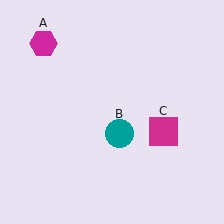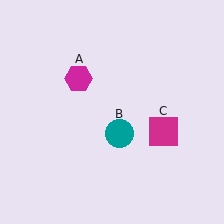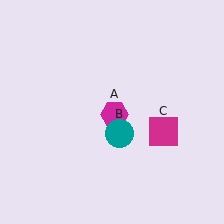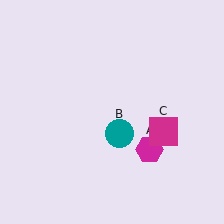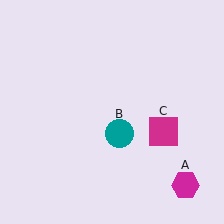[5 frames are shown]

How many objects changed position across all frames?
1 object changed position: magenta hexagon (object A).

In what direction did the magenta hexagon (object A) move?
The magenta hexagon (object A) moved down and to the right.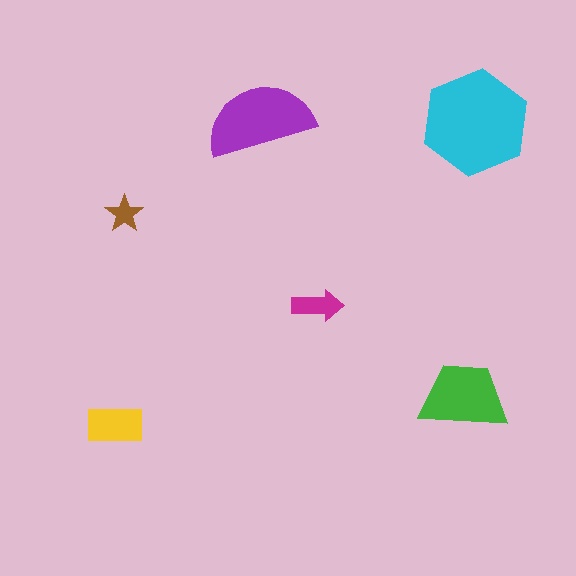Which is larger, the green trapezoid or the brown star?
The green trapezoid.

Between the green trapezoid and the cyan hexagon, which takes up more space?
The cyan hexagon.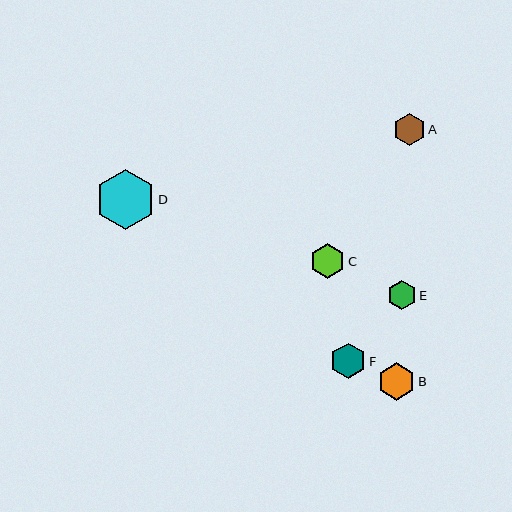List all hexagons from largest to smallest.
From largest to smallest: D, B, F, C, A, E.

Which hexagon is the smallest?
Hexagon E is the smallest with a size of approximately 29 pixels.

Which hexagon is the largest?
Hexagon D is the largest with a size of approximately 60 pixels.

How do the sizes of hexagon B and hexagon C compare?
Hexagon B and hexagon C are approximately the same size.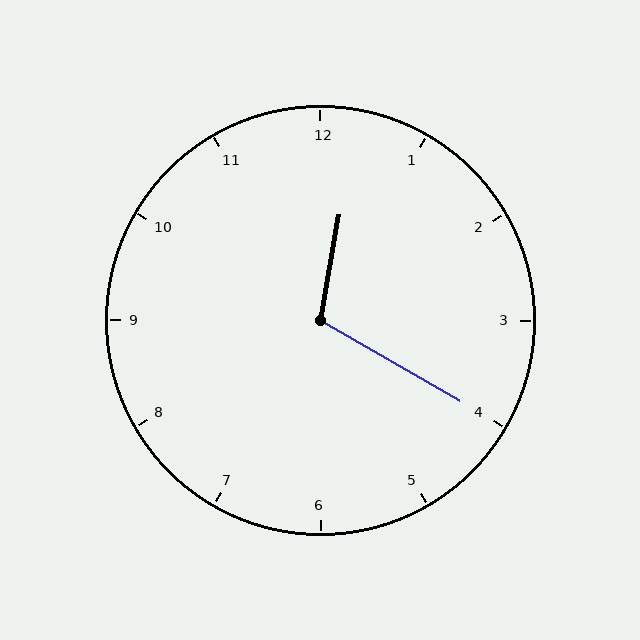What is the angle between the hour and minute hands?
Approximately 110 degrees.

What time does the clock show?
12:20.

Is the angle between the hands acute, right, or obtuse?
It is obtuse.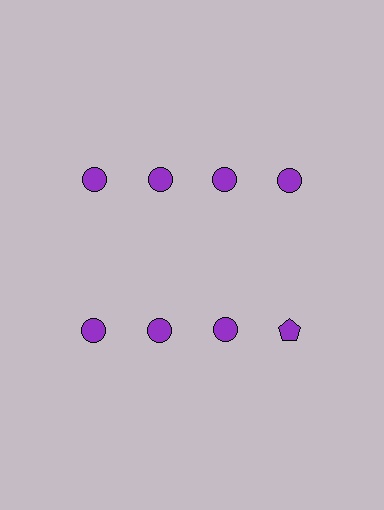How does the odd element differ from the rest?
It has a different shape: pentagon instead of circle.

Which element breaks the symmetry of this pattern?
The purple pentagon in the second row, second from right column breaks the symmetry. All other shapes are purple circles.